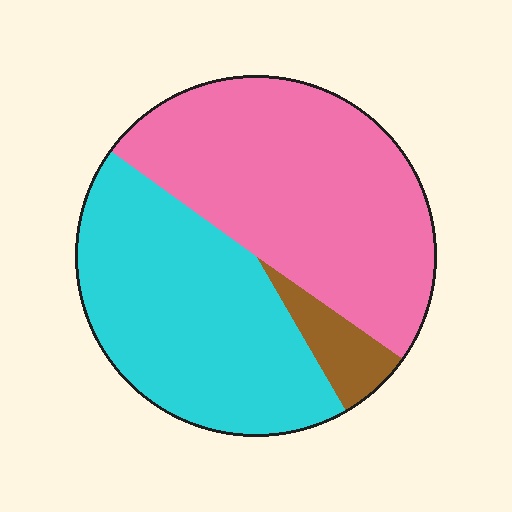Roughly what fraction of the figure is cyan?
Cyan takes up about two fifths (2/5) of the figure.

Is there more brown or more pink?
Pink.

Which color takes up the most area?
Pink, at roughly 50%.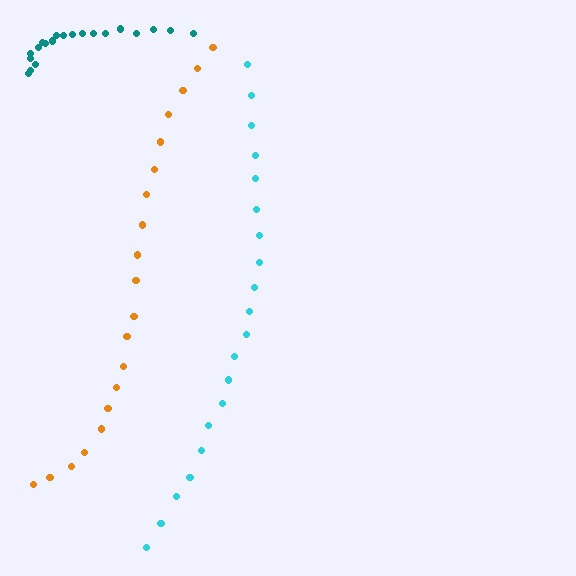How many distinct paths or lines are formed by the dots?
There are 3 distinct paths.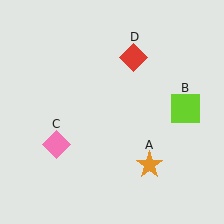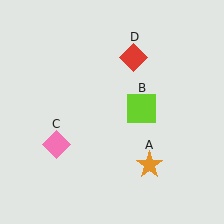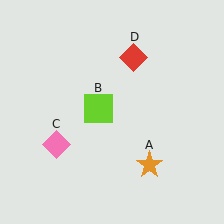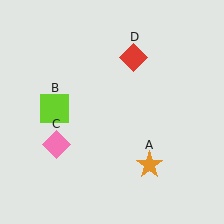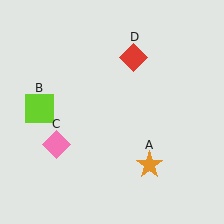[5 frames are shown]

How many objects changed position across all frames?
1 object changed position: lime square (object B).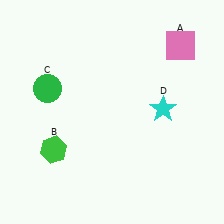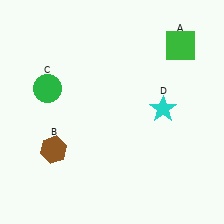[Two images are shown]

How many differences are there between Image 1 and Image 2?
There are 2 differences between the two images.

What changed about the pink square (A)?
In Image 1, A is pink. In Image 2, it changed to green.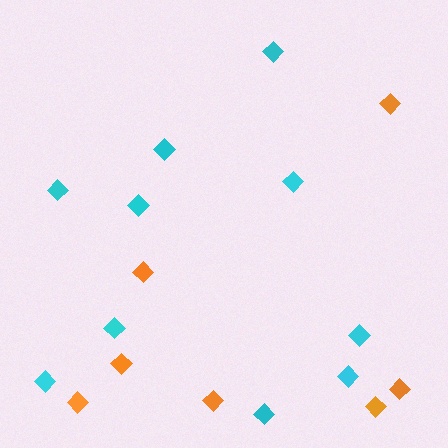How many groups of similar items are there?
There are 2 groups: one group of cyan diamonds (10) and one group of orange diamonds (7).